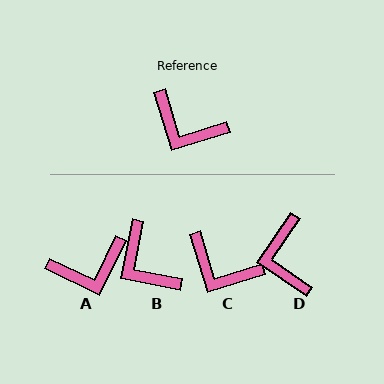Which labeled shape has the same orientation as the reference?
C.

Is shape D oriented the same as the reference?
No, it is off by about 52 degrees.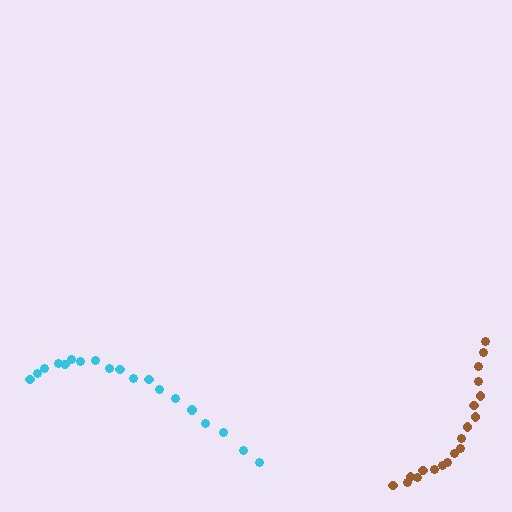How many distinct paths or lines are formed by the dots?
There are 2 distinct paths.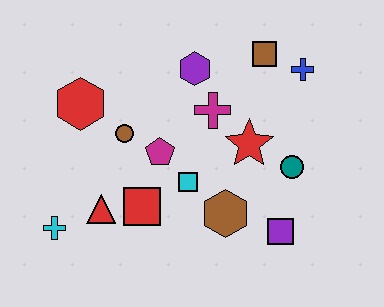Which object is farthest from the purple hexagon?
The cyan cross is farthest from the purple hexagon.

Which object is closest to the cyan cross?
The red triangle is closest to the cyan cross.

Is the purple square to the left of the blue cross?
Yes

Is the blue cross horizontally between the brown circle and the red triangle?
No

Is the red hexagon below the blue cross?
Yes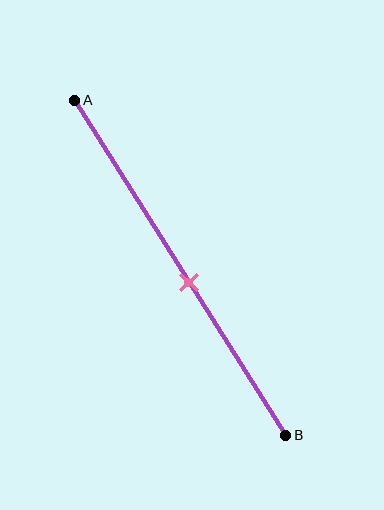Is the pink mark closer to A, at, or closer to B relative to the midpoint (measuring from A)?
The pink mark is closer to point B than the midpoint of segment AB.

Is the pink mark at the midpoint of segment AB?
No, the mark is at about 55% from A, not at the 50% midpoint.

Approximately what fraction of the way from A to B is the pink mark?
The pink mark is approximately 55% of the way from A to B.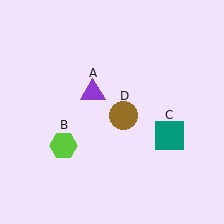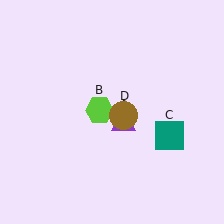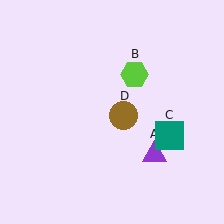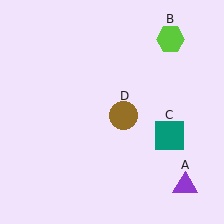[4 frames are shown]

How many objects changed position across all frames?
2 objects changed position: purple triangle (object A), lime hexagon (object B).